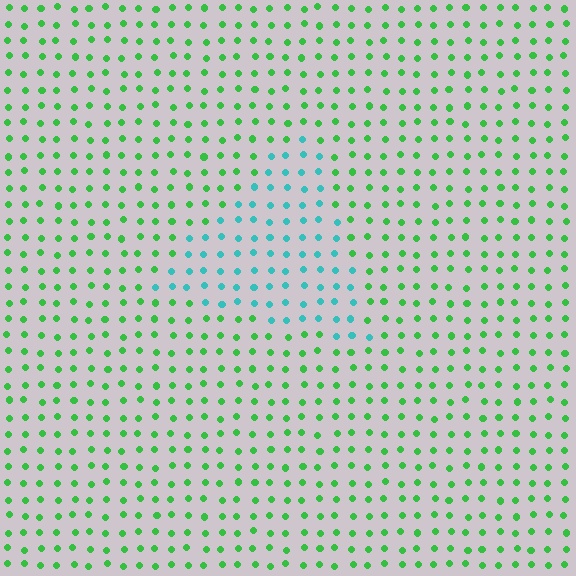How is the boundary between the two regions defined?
The boundary is defined purely by a slight shift in hue (about 53 degrees). Spacing, size, and orientation are identical on both sides.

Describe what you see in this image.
The image is filled with small green elements in a uniform arrangement. A triangle-shaped region is visible where the elements are tinted to a slightly different hue, forming a subtle color boundary.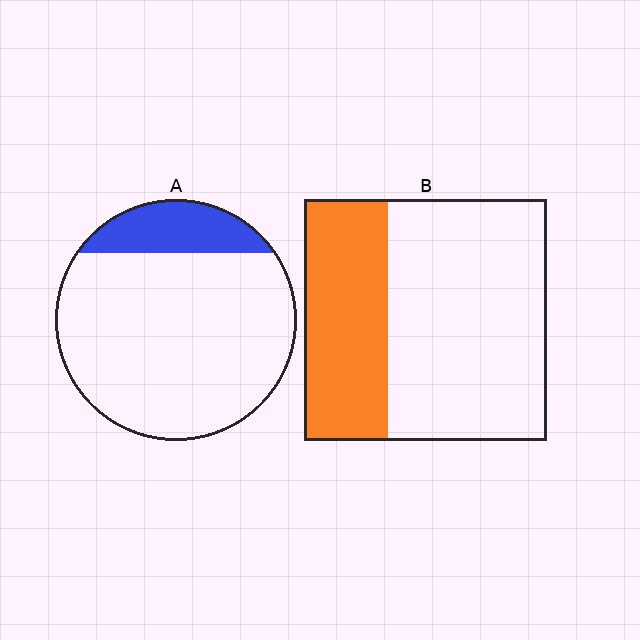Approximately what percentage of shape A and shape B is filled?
A is approximately 15% and B is approximately 35%.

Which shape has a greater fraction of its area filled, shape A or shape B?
Shape B.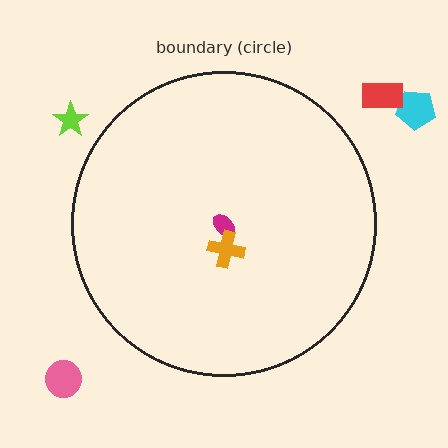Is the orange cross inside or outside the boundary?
Inside.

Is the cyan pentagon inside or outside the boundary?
Outside.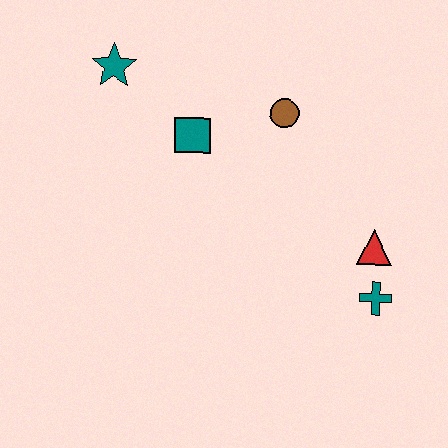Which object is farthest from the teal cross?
The teal star is farthest from the teal cross.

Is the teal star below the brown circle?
No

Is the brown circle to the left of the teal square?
No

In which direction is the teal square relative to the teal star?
The teal square is to the right of the teal star.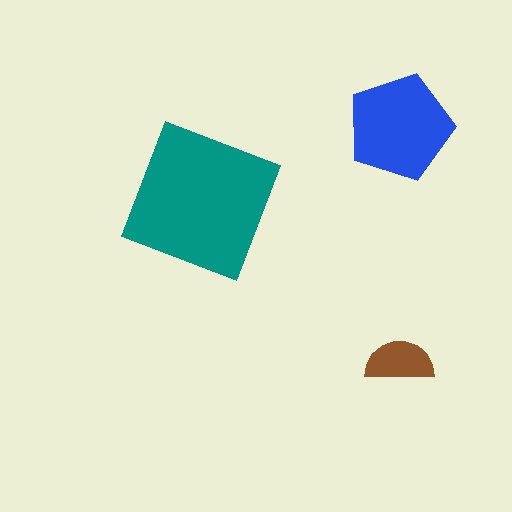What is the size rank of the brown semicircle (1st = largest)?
3rd.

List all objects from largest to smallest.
The teal square, the blue pentagon, the brown semicircle.